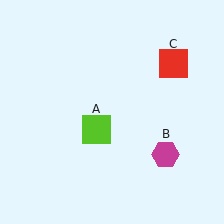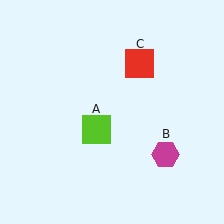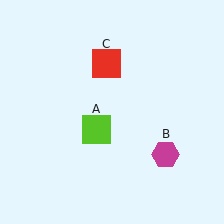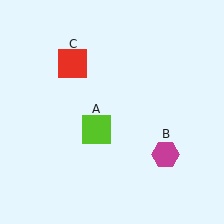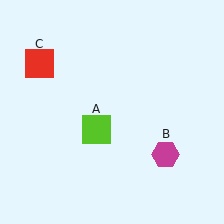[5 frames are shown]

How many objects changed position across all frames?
1 object changed position: red square (object C).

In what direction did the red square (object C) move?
The red square (object C) moved left.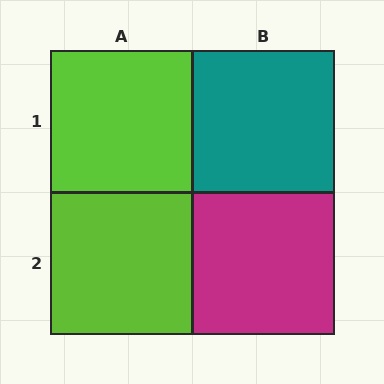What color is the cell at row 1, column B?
Teal.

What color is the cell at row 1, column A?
Lime.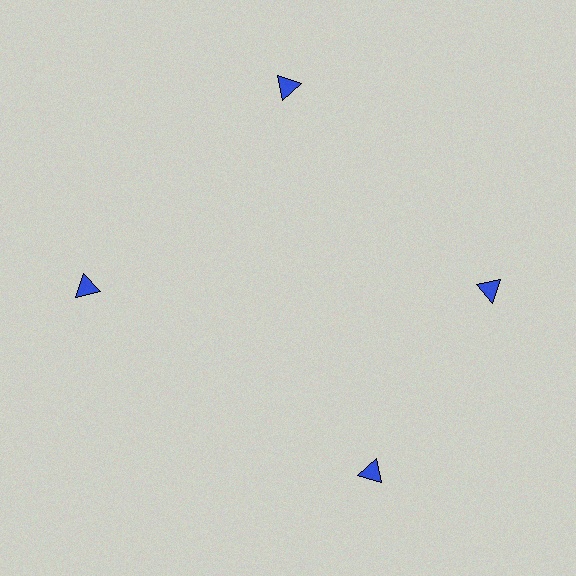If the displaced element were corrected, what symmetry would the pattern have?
It would have 4-fold rotational symmetry — the pattern would map onto itself every 90 degrees.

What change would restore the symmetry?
The symmetry would be restored by rotating it back into even spacing with its neighbors so that all 4 triangles sit at equal angles and equal distance from the center.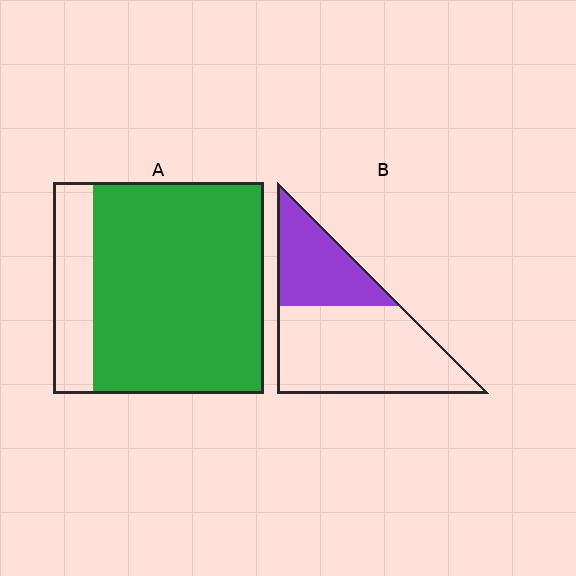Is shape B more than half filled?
No.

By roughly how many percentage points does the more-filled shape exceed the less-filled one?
By roughly 45 percentage points (A over B).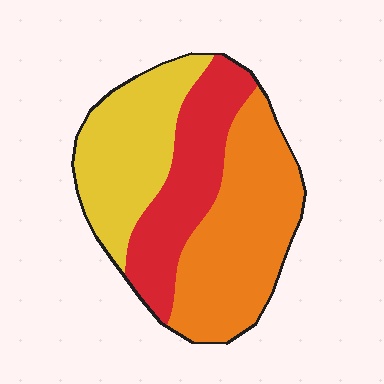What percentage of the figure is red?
Red takes up about one quarter (1/4) of the figure.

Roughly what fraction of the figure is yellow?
Yellow covers roughly 30% of the figure.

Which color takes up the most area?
Orange, at roughly 40%.